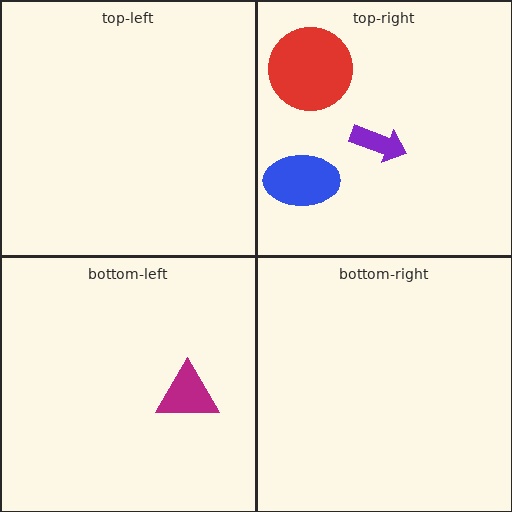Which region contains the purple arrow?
The top-right region.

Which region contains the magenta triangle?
The bottom-left region.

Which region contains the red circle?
The top-right region.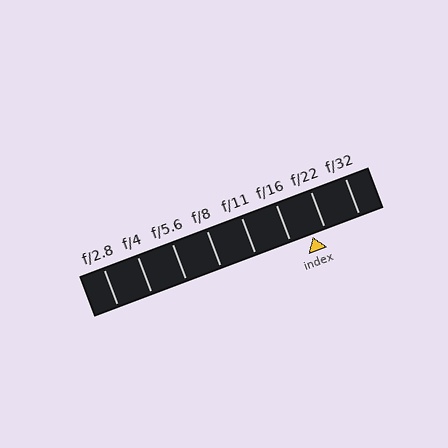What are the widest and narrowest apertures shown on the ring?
The widest aperture shown is f/2.8 and the narrowest is f/32.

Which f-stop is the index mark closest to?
The index mark is closest to f/22.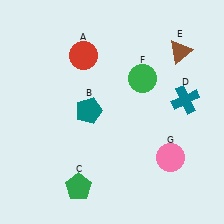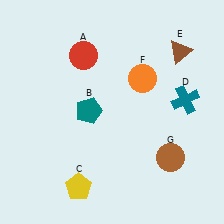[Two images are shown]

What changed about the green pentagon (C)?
In Image 1, C is green. In Image 2, it changed to yellow.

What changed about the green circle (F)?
In Image 1, F is green. In Image 2, it changed to orange.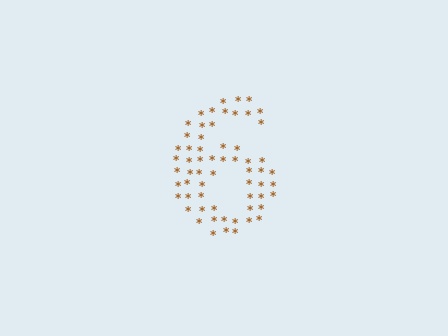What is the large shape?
The large shape is the digit 6.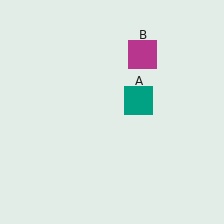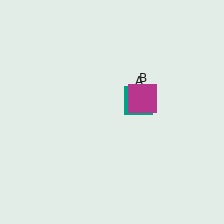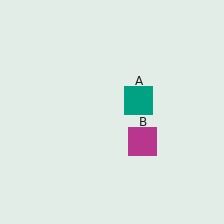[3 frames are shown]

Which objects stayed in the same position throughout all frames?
Teal square (object A) remained stationary.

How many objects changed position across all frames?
1 object changed position: magenta square (object B).